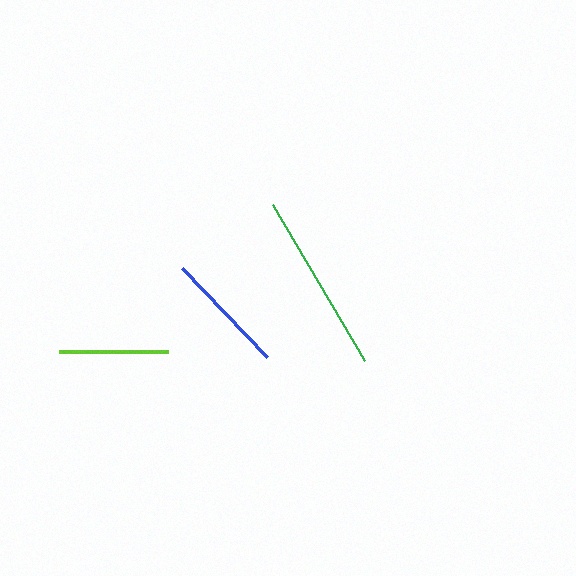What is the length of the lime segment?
The lime segment is approximately 110 pixels long.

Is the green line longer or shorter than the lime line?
The green line is longer than the lime line.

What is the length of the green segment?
The green segment is approximately 181 pixels long.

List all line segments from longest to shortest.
From longest to shortest: green, blue, lime.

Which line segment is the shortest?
The lime line is the shortest at approximately 110 pixels.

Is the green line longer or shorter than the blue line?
The green line is longer than the blue line.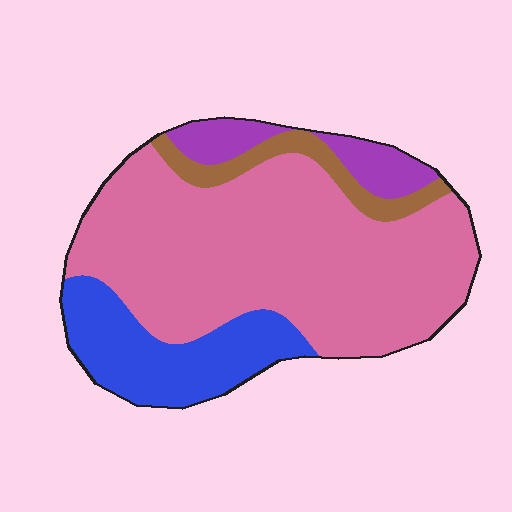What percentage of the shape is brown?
Brown covers 8% of the shape.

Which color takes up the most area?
Pink, at roughly 65%.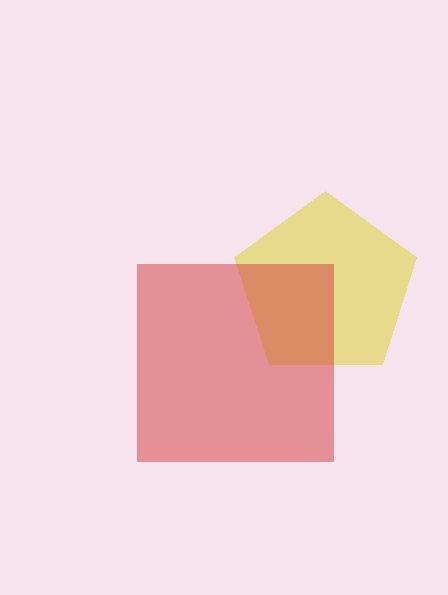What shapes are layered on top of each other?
The layered shapes are: a yellow pentagon, a red square.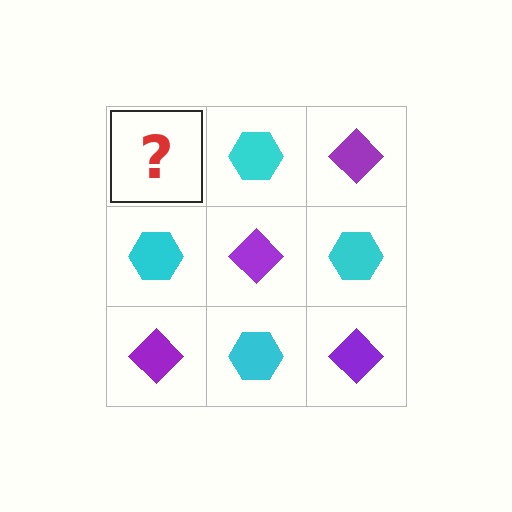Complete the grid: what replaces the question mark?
The question mark should be replaced with a purple diamond.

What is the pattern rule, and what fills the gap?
The rule is that it alternates purple diamond and cyan hexagon in a checkerboard pattern. The gap should be filled with a purple diamond.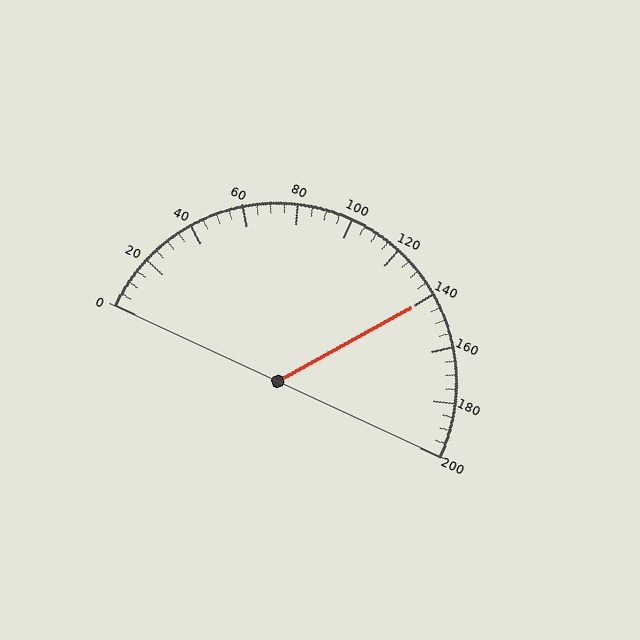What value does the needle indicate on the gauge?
The needle indicates approximately 140.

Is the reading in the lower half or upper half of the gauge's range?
The reading is in the upper half of the range (0 to 200).